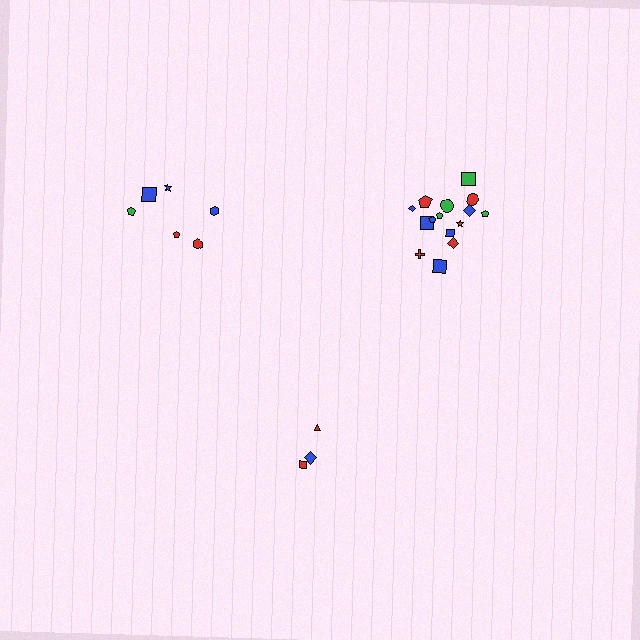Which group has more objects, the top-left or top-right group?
The top-right group.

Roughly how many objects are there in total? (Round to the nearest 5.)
Roughly 25 objects in total.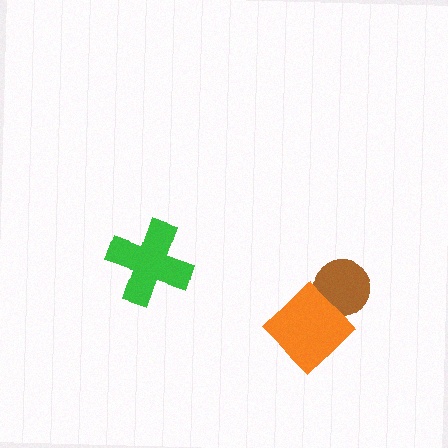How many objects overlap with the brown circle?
1 object overlaps with the brown circle.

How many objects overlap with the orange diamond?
1 object overlaps with the orange diamond.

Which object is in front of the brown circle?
The orange diamond is in front of the brown circle.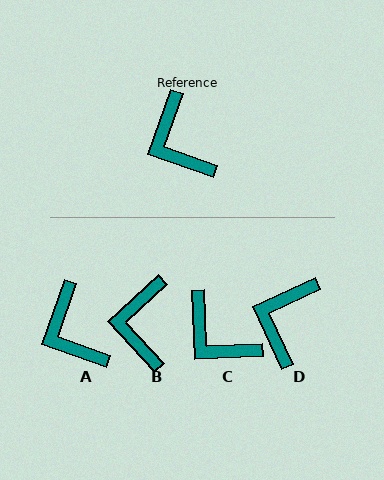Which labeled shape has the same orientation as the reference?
A.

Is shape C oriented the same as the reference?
No, it is off by about 22 degrees.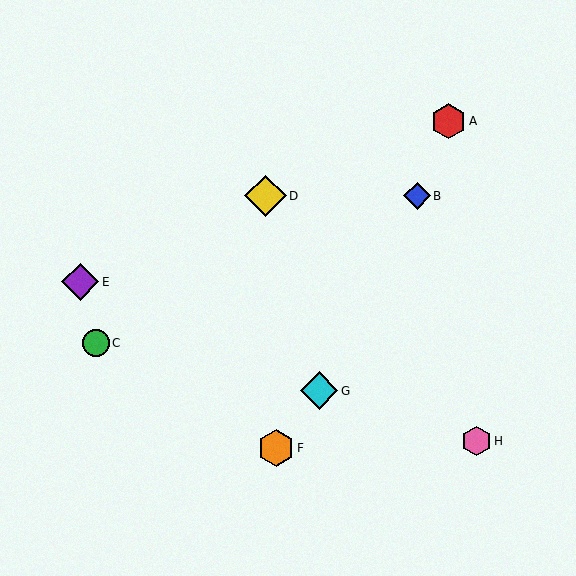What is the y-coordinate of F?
Object F is at y≈448.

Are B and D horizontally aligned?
Yes, both are at y≈196.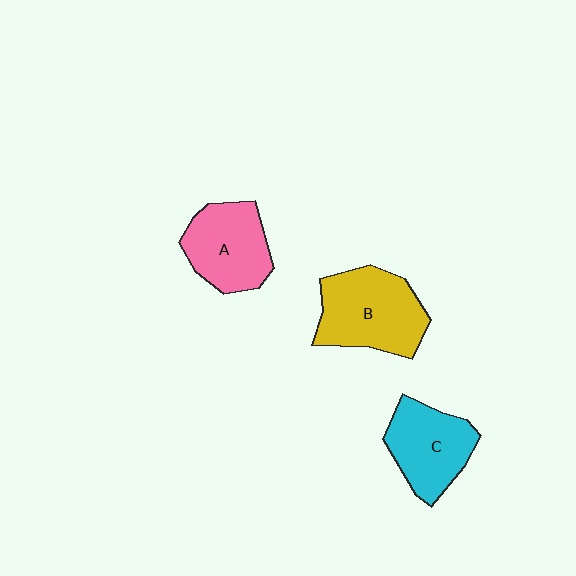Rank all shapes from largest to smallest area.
From largest to smallest: B (yellow), A (pink), C (cyan).